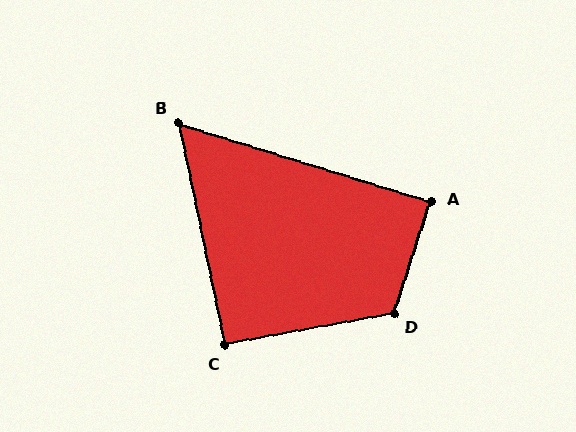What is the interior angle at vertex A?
Approximately 89 degrees (approximately right).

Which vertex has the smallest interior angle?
B, at approximately 61 degrees.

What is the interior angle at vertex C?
Approximately 91 degrees (approximately right).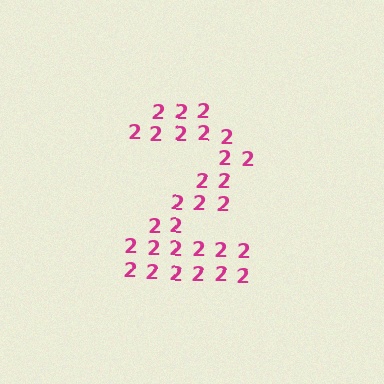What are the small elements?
The small elements are digit 2's.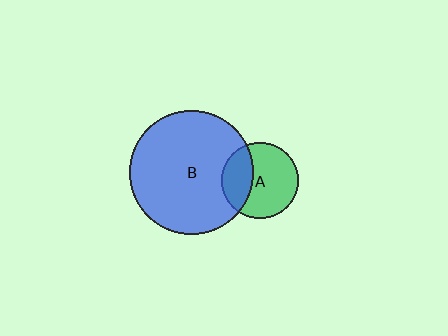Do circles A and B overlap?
Yes.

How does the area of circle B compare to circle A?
Approximately 2.6 times.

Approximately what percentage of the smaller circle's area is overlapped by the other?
Approximately 35%.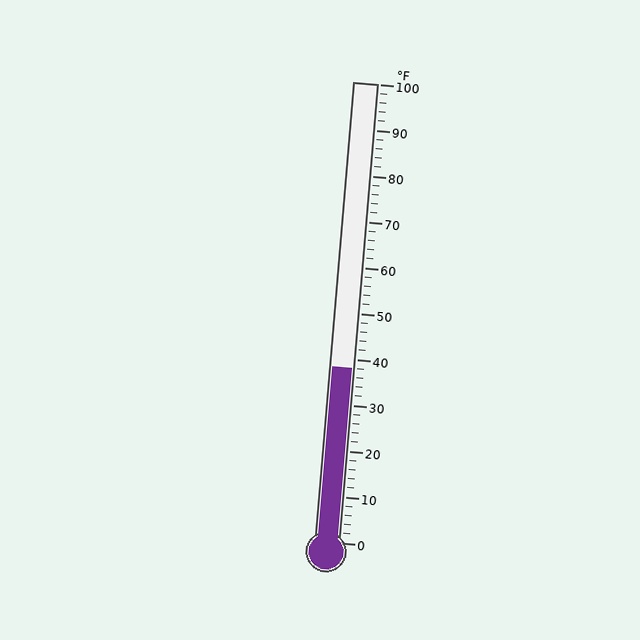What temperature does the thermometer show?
The thermometer shows approximately 38°F.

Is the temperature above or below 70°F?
The temperature is below 70°F.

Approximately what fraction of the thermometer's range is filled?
The thermometer is filled to approximately 40% of its range.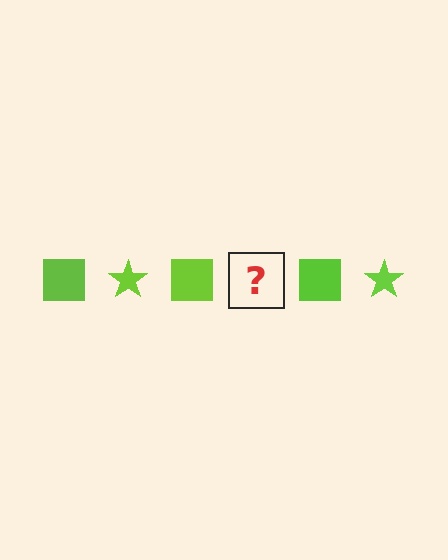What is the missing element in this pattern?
The missing element is a lime star.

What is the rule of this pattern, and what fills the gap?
The rule is that the pattern cycles through square, star shapes in lime. The gap should be filled with a lime star.